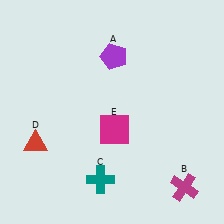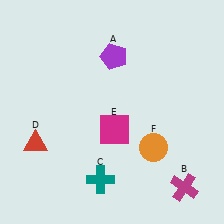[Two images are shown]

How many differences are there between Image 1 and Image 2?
There is 1 difference between the two images.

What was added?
An orange circle (F) was added in Image 2.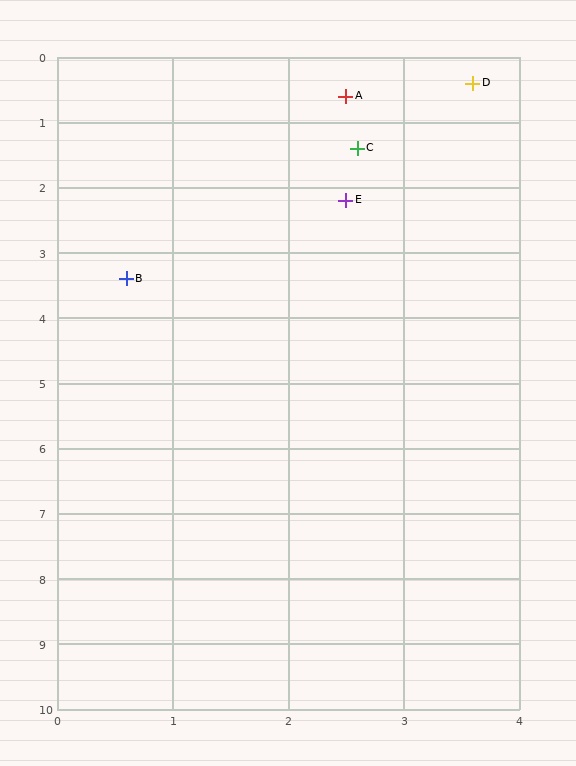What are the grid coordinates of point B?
Point B is at approximately (0.6, 3.4).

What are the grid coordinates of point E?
Point E is at approximately (2.5, 2.2).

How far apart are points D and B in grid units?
Points D and B are about 4.2 grid units apart.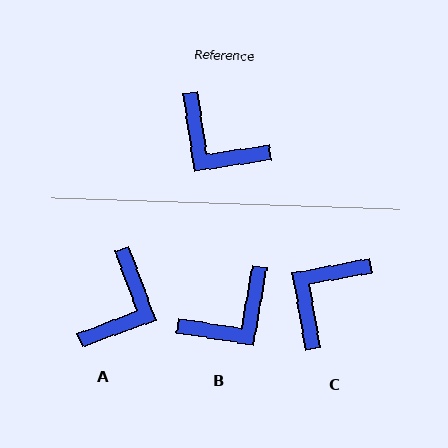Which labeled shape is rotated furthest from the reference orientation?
A, about 102 degrees away.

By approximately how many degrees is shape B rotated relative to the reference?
Approximately 72 degrees counter-clockwise.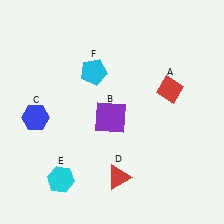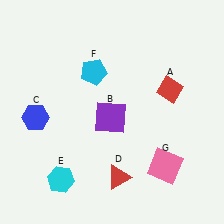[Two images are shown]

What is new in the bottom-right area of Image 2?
A pink square (G) was added in the bottom-right area of Image 2.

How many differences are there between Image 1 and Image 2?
There is 1 difference between the two images.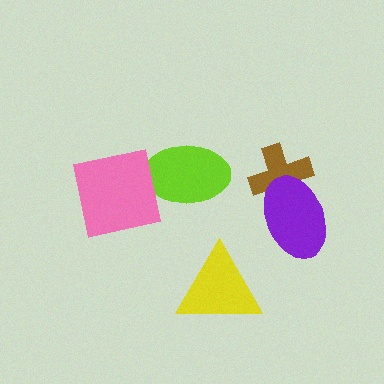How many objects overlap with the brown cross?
1 object overlaps with the brown cross.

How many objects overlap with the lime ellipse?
1 object overlaps with the lime ellipse.